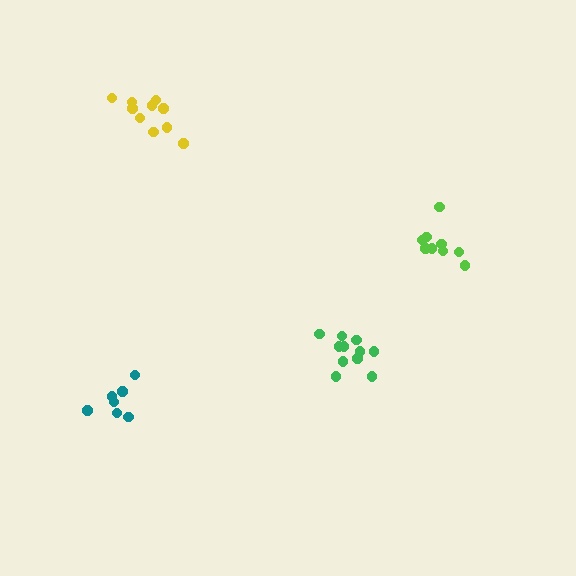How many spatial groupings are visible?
There are 4 spatial groupings.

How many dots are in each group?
Group 1: 10 dots, Group 2: 7 dots, Group 3: 10 dots, Group 4: 11 dots (38 total).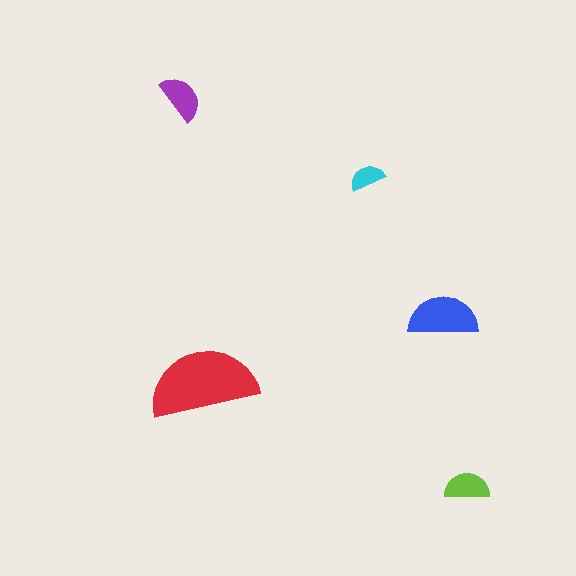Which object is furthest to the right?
The lime semicircle is rightmost.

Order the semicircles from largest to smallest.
the red one, the blue one, the purple one, the lime one, the cyan one.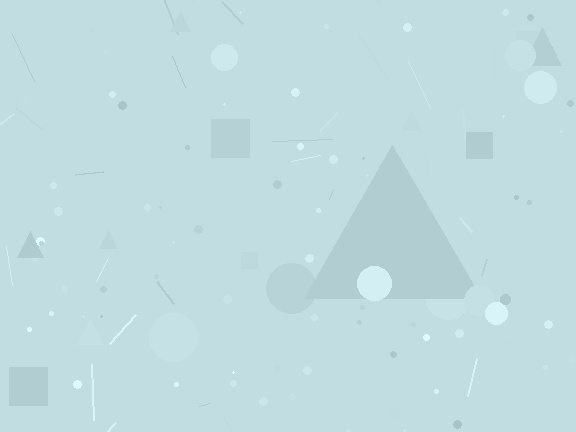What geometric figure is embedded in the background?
A triangle is embedded in the background.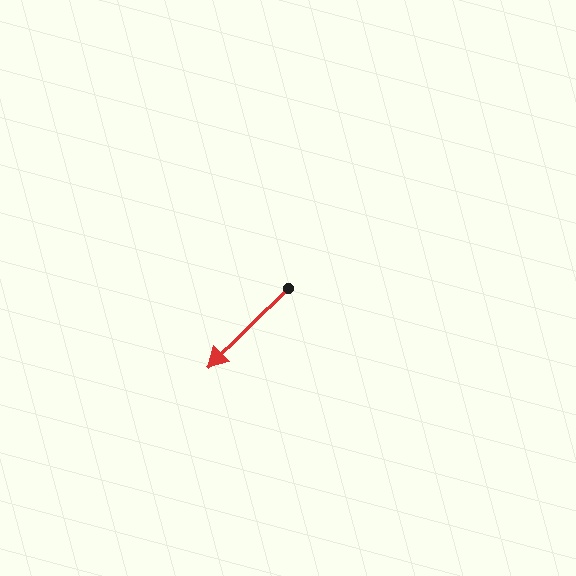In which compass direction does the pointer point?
Southwest.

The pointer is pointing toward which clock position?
Roughly 8 o'clock.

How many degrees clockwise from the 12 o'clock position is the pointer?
Approximately 225 degrees.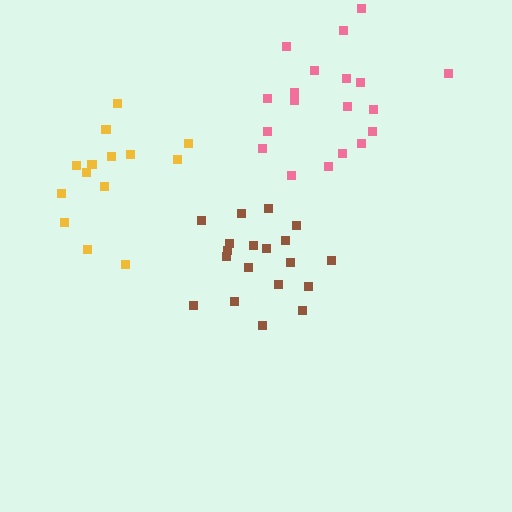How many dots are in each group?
Group 1: 19 dots, Group 2: 14 dots, Group 3: 19 dots (52 total).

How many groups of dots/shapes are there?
There are 3 groups.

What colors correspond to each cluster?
The clusters are colored: brown, yellow, pink.